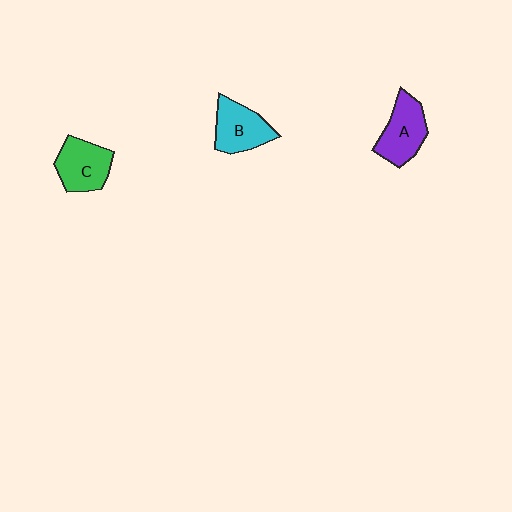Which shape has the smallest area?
Shape B (cyan).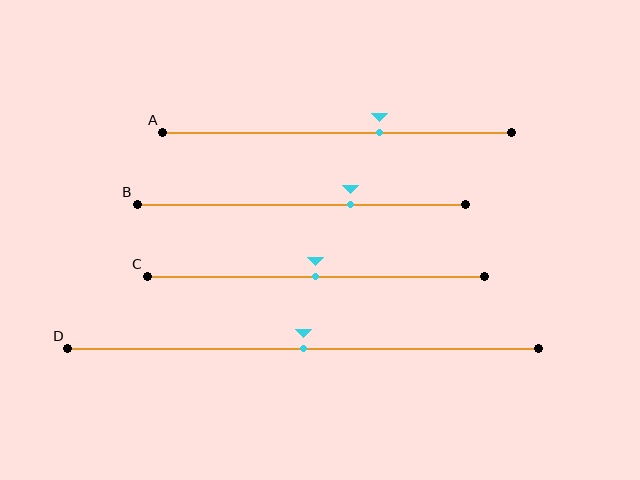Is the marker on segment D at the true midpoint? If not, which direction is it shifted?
Yes, the marker on segment D is at the true midpoint.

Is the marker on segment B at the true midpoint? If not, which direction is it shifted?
No, the marker on segment B is shifted to the right by about 15% of the segment length.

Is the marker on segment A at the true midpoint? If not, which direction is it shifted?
No, the marker on segment A is shifted to the right by about 12% of the segment length.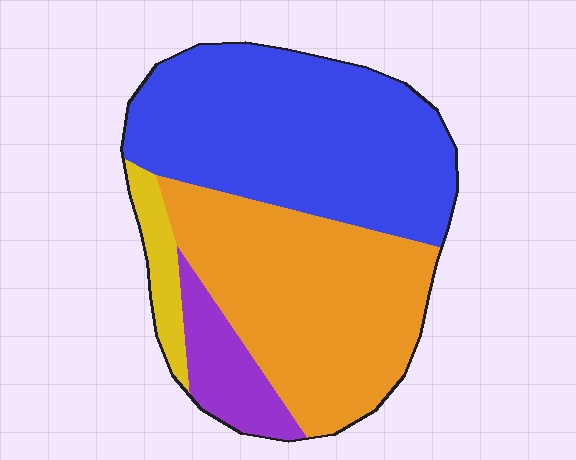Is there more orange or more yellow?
Orange.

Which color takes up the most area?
Blue, at roughly 45%.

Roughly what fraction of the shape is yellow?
Yellow takes up less than a sixth of the shape.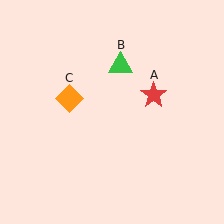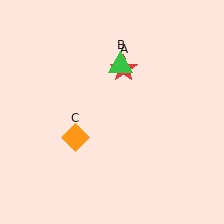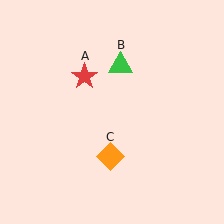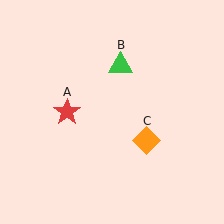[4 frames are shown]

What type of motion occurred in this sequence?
The red star (object A), orange diamond (object C) rotated counterclockwise around the center of the scene.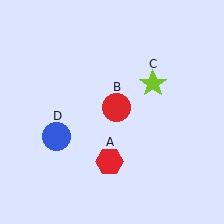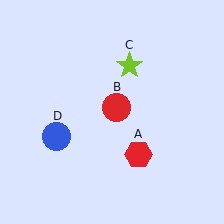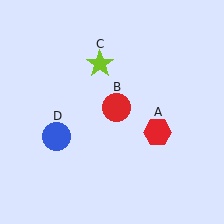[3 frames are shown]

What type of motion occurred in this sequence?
The red hexagon (object A), lime star (object C) rotated counterclockwise around the center of the scene.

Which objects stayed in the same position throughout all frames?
Red circle (object B) and blue circle (object D) remained stationary.